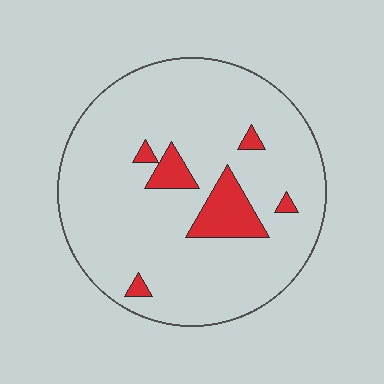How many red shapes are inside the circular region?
6.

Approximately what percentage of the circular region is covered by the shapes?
Approximately 10%.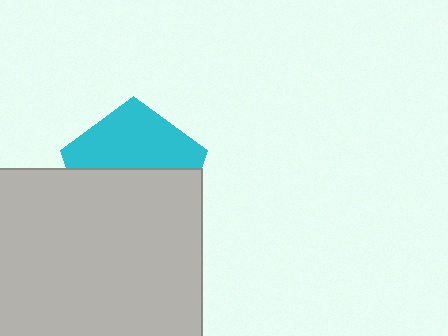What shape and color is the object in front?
The object in front is a light gray square.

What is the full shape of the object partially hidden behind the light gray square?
The partially hidden object is a cyan pentagon.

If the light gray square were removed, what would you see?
You would see the complete cyan pentagon.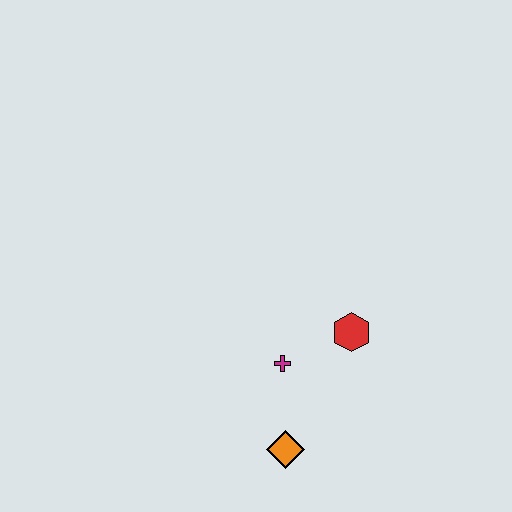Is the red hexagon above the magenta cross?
Yes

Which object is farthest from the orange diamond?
The red hexagon is farthest from the orange diamond.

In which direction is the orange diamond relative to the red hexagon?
The orange diamond is below the red hexagon.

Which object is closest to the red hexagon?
The magenta cross is closest to the red hexagon.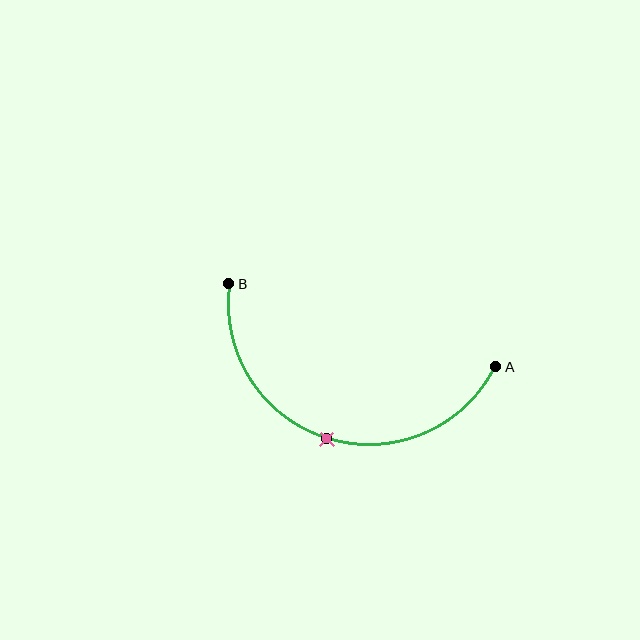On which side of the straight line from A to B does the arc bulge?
The arc bulges below the straight line connecting A and B.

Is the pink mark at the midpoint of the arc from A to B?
Yes. The pink mark lies on the arc at equal arc-length from both A and B — it is the arc midpoint.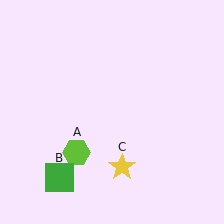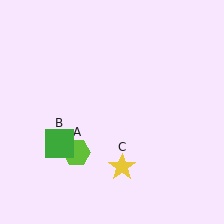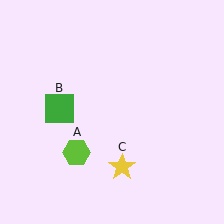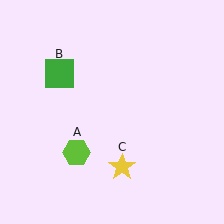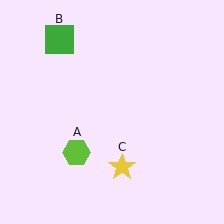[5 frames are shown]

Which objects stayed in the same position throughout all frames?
Lime hexagon (object A) and yellow star (object C) remained stationary.